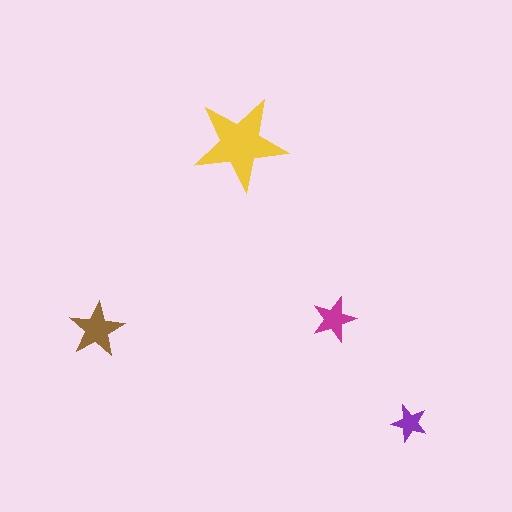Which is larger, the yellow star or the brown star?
The yellow one.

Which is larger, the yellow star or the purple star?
The yellow one.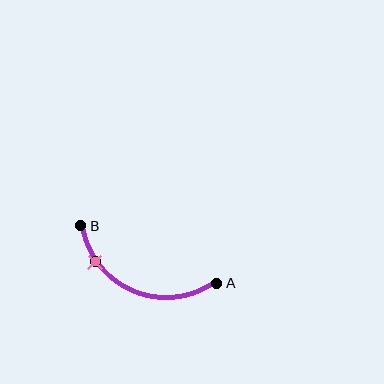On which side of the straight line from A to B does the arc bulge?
The arc bulges below the straight line connecting A and B.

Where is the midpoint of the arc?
The arc midpoint is the point on the curve farthest from the straight line joining A and B. It sits below that line.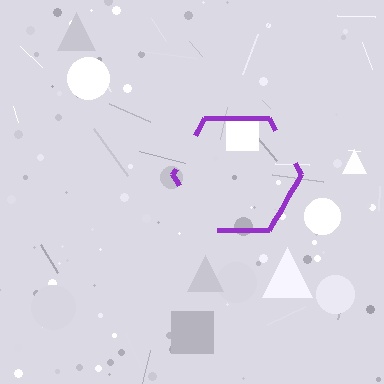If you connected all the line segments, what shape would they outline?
They would outline a hexagon.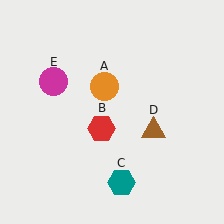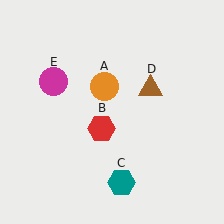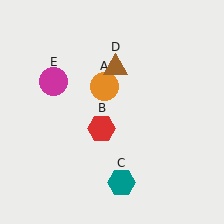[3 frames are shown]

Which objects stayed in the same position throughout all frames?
Orange circle (object A) and red hexagon (object B) and teal hexagon (object C) and magenta circle (object E) remained stationary.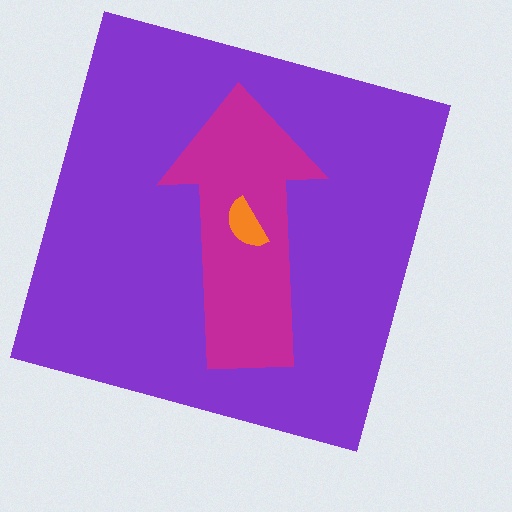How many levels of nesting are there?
3.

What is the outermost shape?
The purple square.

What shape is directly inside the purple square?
The magenta arrow.